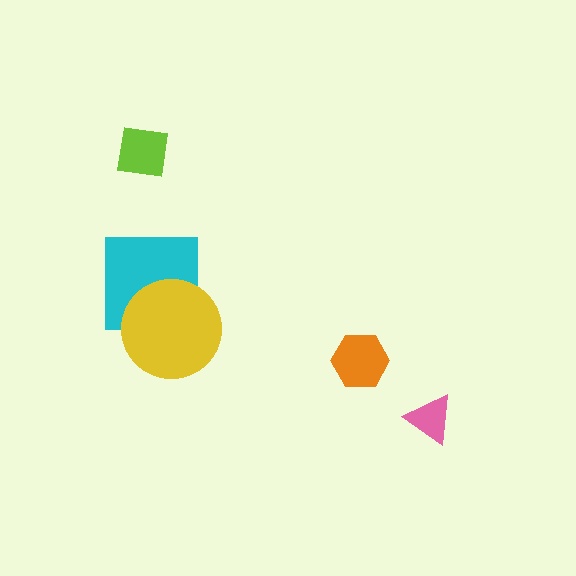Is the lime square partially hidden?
No, no other shape covers it.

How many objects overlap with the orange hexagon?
0 objects overlap with the orange hexagon.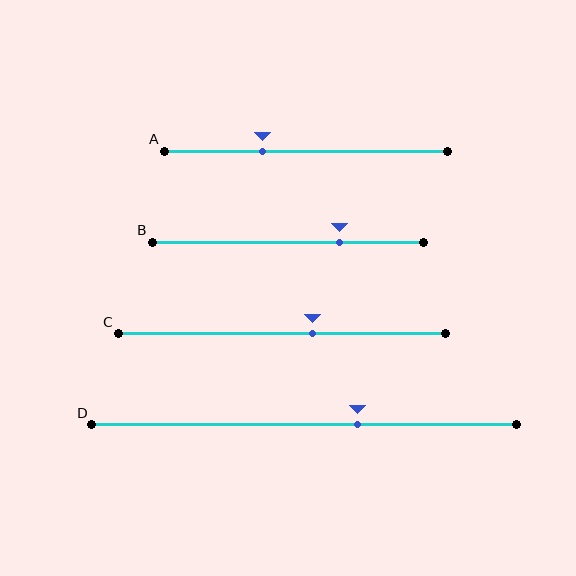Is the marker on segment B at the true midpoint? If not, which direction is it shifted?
No, the marker on segment B is shifted to the right by about 19% of the segment length.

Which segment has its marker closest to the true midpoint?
Segment C has its marker closest to the true midpoint.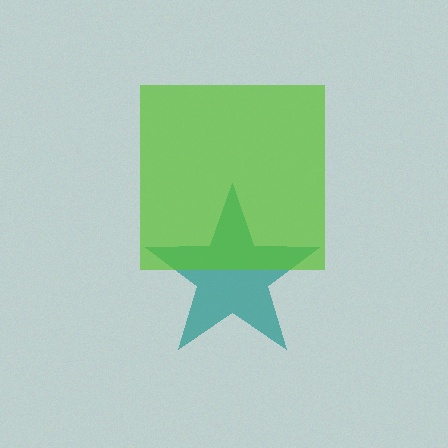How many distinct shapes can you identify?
There are 2 distinct shapes: a teal star, a lime square.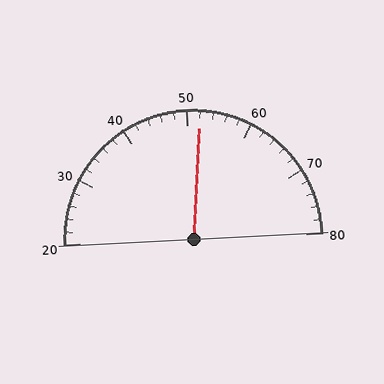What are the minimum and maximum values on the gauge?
The gauge ranges from 20 to 80.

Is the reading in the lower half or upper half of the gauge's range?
The reading is in the upper half of the range (20 to 80).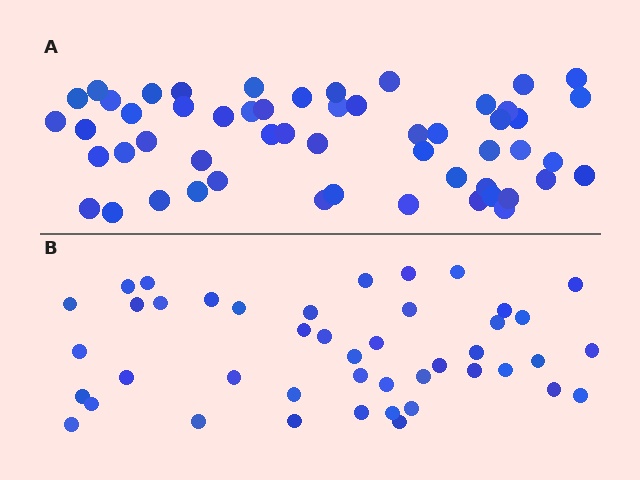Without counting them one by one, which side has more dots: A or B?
Region A (the top region) has more dots.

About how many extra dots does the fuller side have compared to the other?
Region A has roughly 10 or so more dots than region B.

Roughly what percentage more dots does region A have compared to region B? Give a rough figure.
About 25% more.